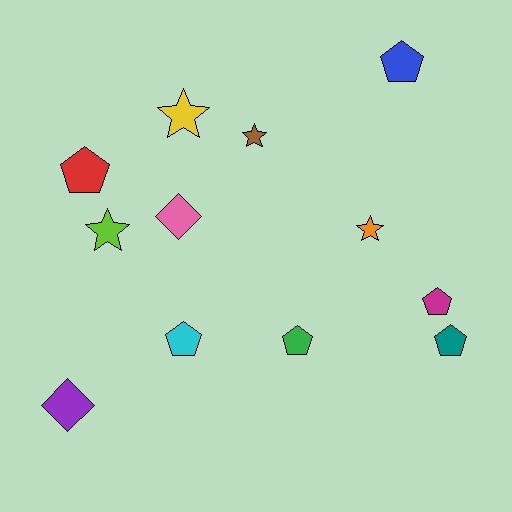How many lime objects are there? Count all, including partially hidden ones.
There is 1 lime object.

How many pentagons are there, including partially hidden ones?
There are 6 pentagons.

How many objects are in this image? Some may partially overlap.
There are 12 objects.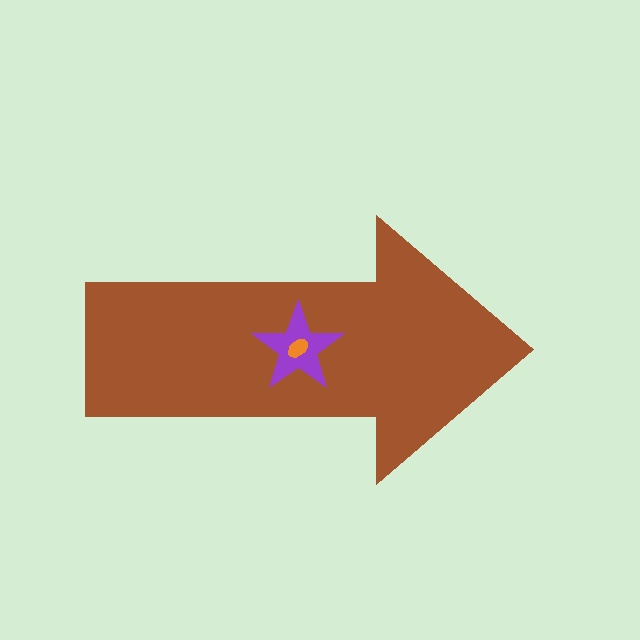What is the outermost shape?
The brown arrow.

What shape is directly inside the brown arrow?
The purple star.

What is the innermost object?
The orange ellipse.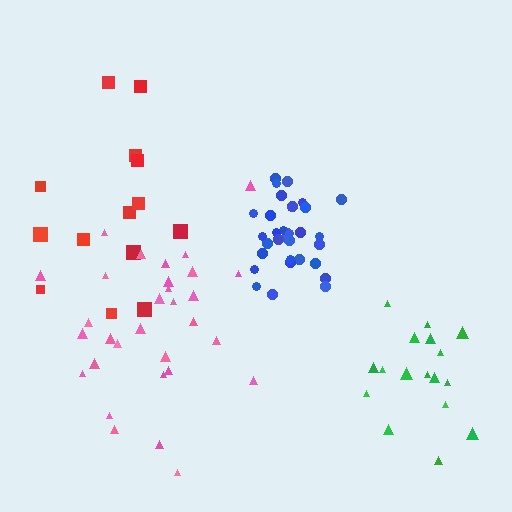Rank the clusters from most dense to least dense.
blue, green, pink, red.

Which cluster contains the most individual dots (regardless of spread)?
Blue (32).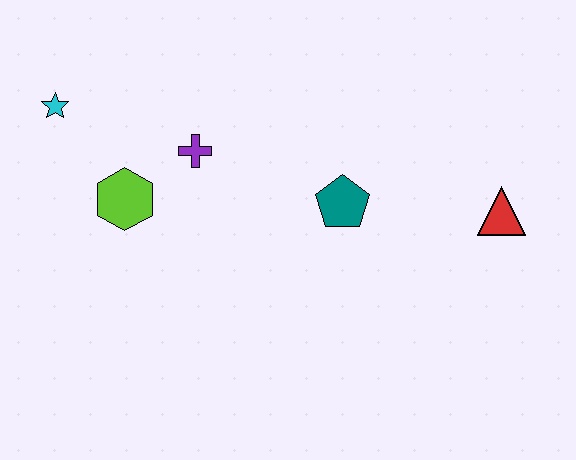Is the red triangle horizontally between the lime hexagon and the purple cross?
No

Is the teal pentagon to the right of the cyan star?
Yes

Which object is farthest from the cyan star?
The red triangle is farthest from the cyan star.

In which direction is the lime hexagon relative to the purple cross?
The lime hexagon is to the left of the purple cross.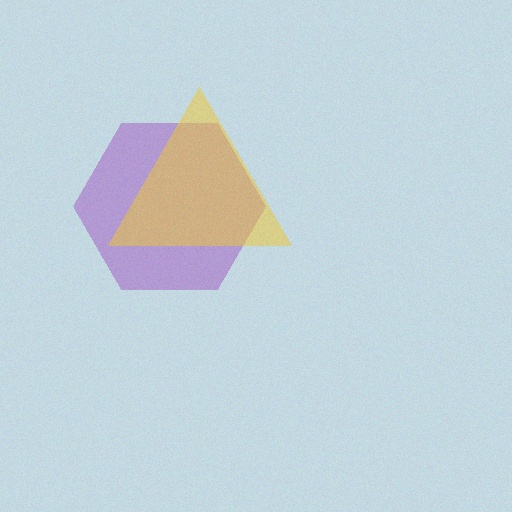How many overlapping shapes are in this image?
There are 2 overlapping shapes in the image.